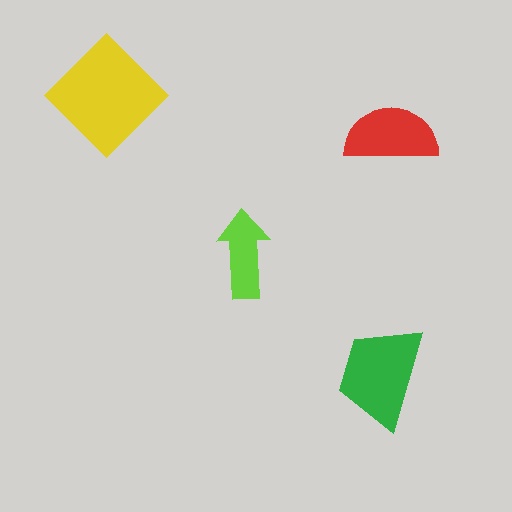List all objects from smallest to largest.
The lime arrow, the red semicircle, the green trapezoid, the yellow diamond.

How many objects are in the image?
There are 4 objects in the image.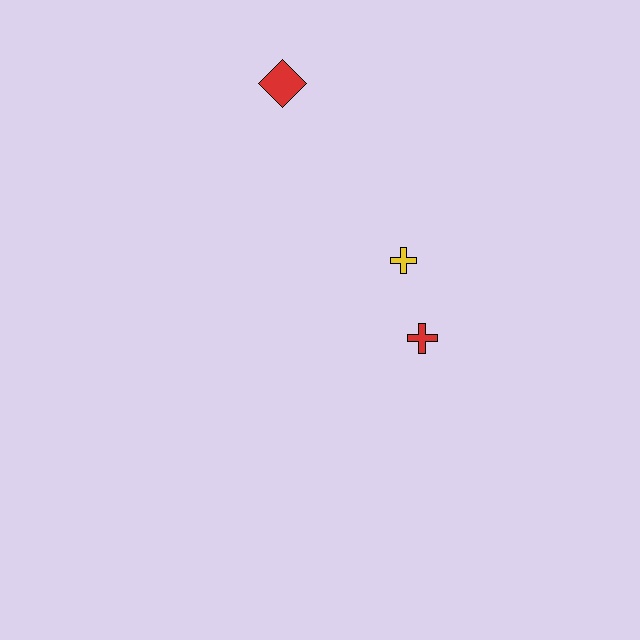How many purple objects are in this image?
There are no purple objects.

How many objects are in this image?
There are 3 objects.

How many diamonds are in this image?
There is 1 diamond.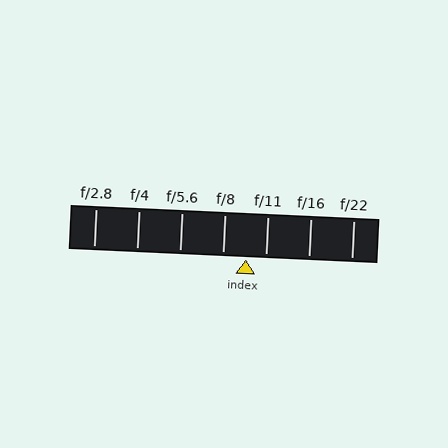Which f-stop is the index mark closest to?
The index mark is closest to f/11.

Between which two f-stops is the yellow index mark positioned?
The index mark is between f/8 and f/11.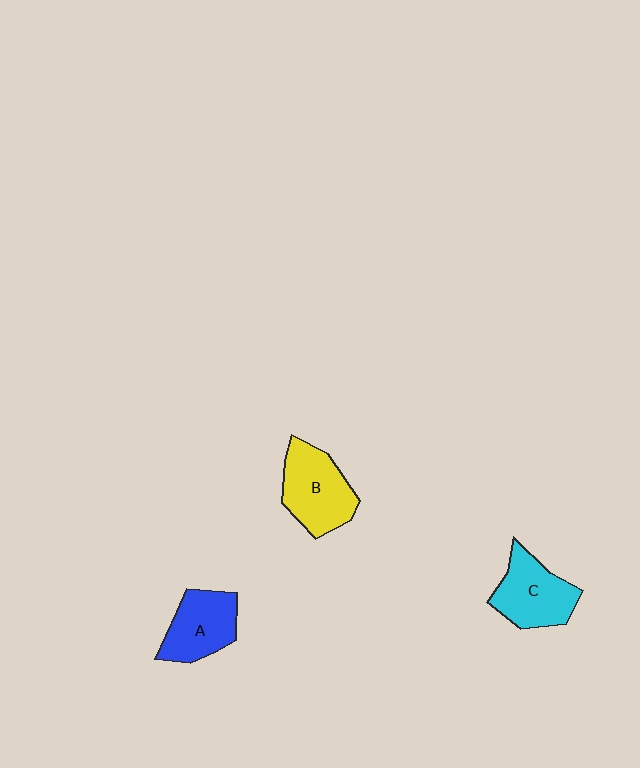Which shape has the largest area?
Shape B (yellow).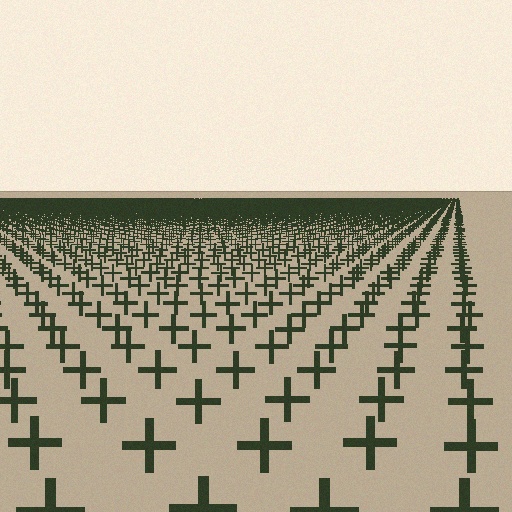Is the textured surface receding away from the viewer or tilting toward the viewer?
The surface is receding away from the viewer. Texture elements get smaller and denser toward the top.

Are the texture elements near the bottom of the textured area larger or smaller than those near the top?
Larger. Near the bottom, elements are closer to the viewer and appear at a bigger on-screen size.